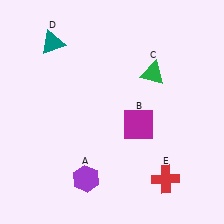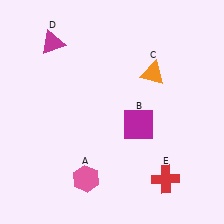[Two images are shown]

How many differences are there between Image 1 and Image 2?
There are 3 differences between the two images.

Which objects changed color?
A changed from purple to pink. C changed from green to orange. D changed from teal to magenta.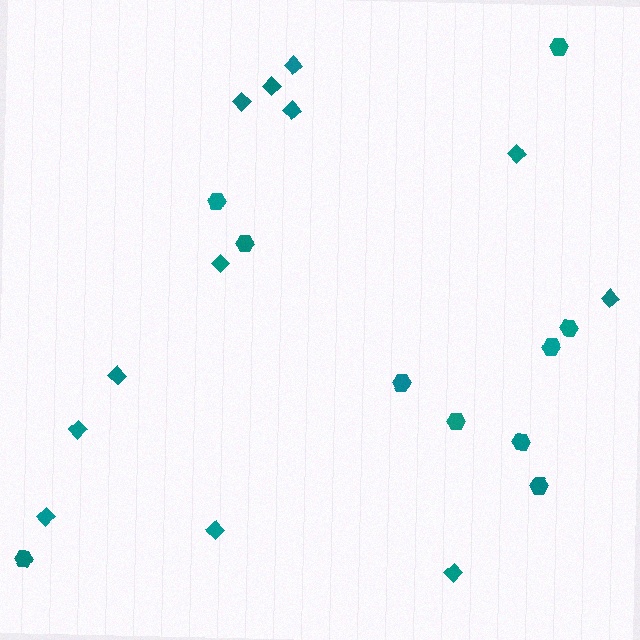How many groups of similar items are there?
There are 2 groups: one group of diamonds (12) and one group of hexagons (10).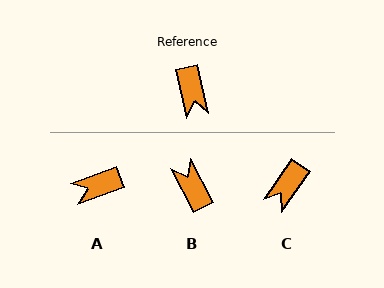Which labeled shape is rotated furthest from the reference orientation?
B, about 165 degrees away.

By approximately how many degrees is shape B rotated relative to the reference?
Approximately 165 degrees clockwise.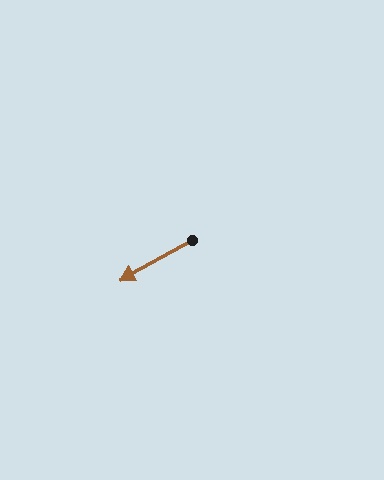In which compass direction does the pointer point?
Southwest.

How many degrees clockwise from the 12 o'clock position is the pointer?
Approximately 241 degrees.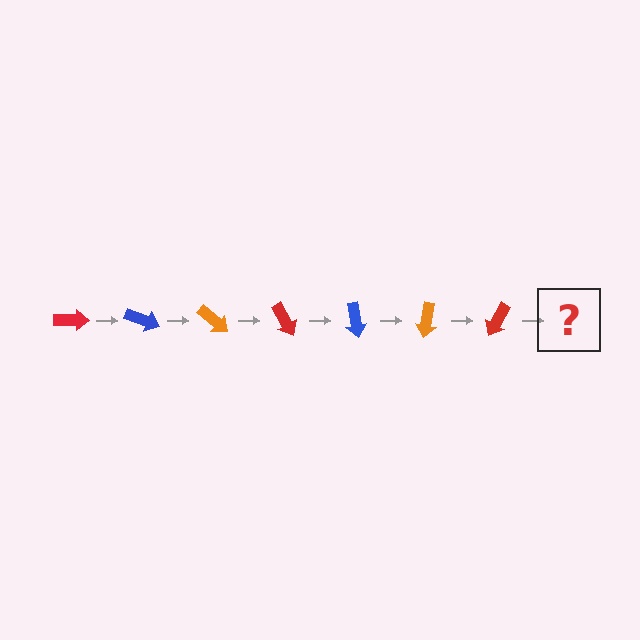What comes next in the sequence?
The next element should be a blue arrow, rotated 140 degrees from the start.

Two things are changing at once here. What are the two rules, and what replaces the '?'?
The two rules are that it rotates 20 degrees each step and the color cycles through red, blue, and orange. The '?' should be a blue arrow, rotated 140 degrees from the start.